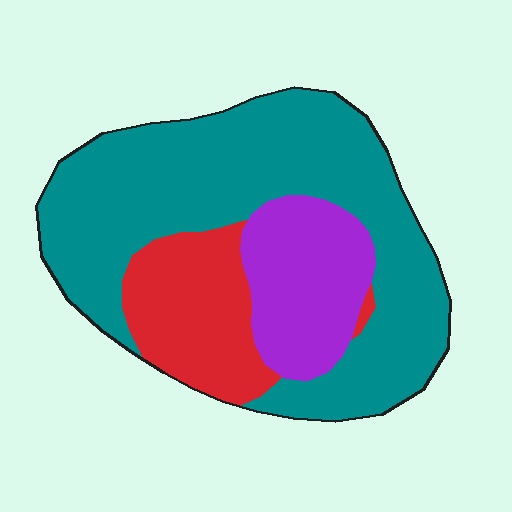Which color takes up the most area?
Teal, at roughly 60%.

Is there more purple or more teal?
Teal.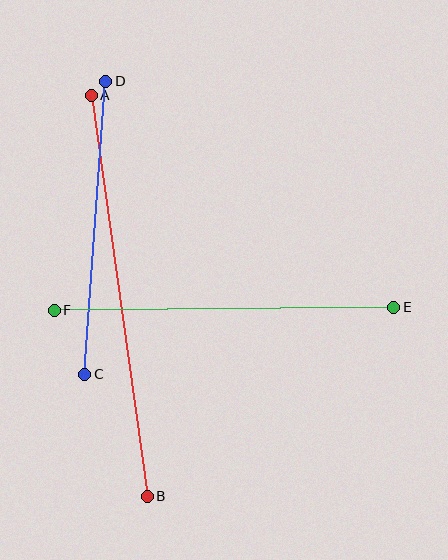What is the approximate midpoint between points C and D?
The midpoint is at approximately (95, 228) pixels.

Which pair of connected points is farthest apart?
Points A and B are farthest apart.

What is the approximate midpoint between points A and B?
The midpoint is at approximately (119, 296) pixels.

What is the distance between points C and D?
The distance is approximately 294 pixels.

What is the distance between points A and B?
The distance is approximately 405 pixels.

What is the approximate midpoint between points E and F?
The midpoint is at approximately (224, 309) pixels.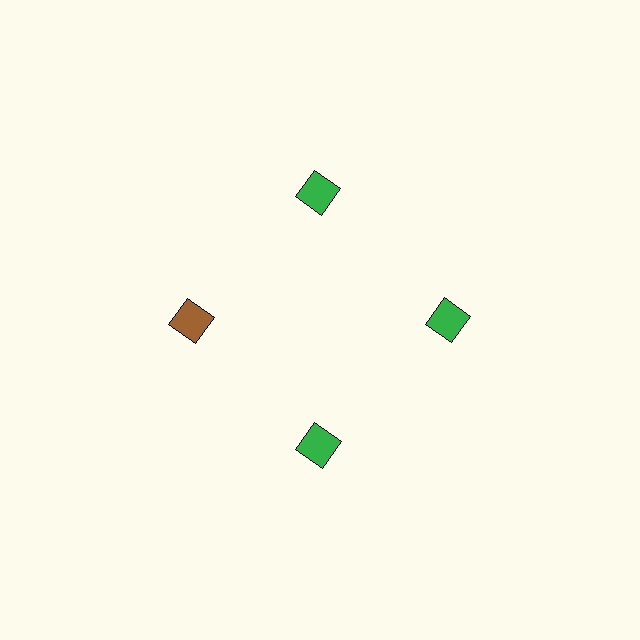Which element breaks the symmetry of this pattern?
The brown diamond at roughly the 9 o'clock position breaks the symmetry. All other shapes are green diamonds.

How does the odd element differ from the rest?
It has a different color: brown instead of green.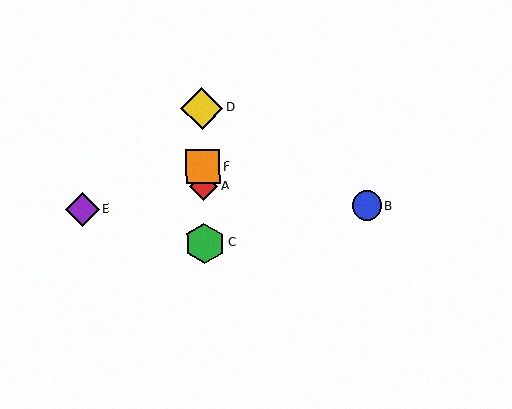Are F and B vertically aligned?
No, F is at x≈203 and B is at x≈367.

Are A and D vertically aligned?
Yes, both are at x≈203.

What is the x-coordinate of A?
Object A is at x≈203.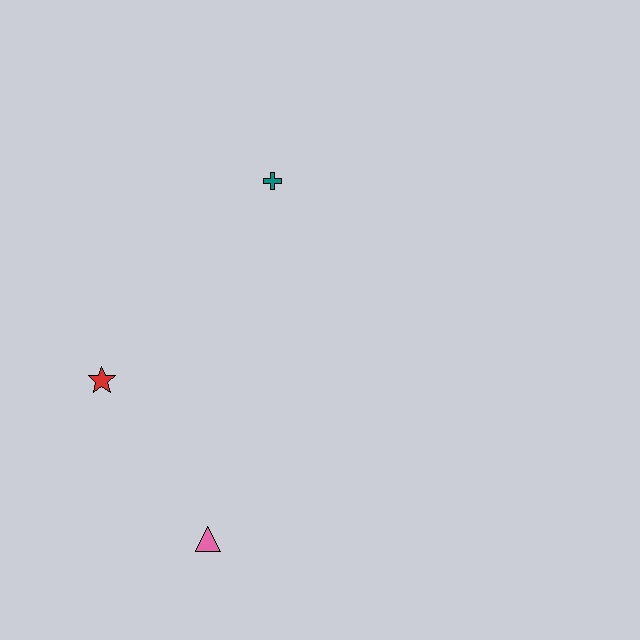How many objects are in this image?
There are 3 objects.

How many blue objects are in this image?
There are no blue objects.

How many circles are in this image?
There are no circles.